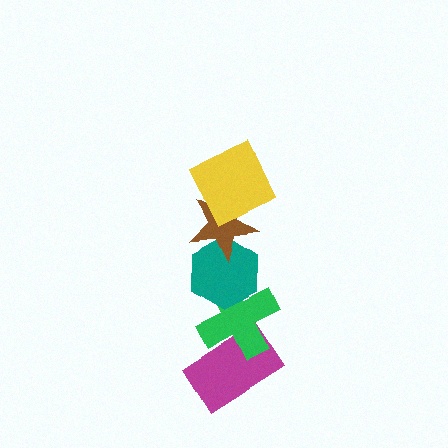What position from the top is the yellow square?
The yellow square is 1st from the top.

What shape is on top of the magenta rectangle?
The green cross is on top of the magenta rectangle.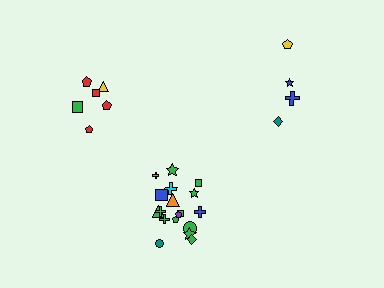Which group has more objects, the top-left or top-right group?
The top-left group.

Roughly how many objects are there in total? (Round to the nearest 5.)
Roughly 30 objects in total.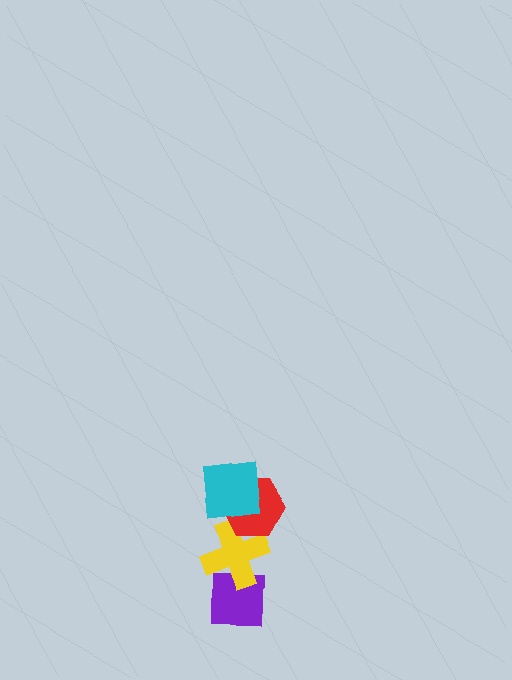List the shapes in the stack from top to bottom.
From top to bottom: the cyan square, the red hexagon, the yellow cross, the purple square.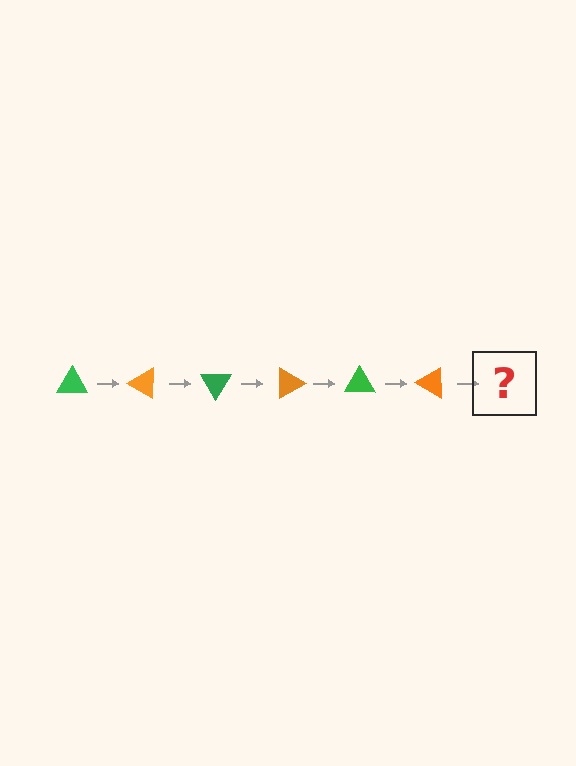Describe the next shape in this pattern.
It should be a green triangle, rotated 180 degrees from the start.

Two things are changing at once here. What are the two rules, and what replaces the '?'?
The two rules are that it rotates 30 degrees each step and the color cycles through green and orange. The '?' should be a green triangle, rotated 180 degrees from the start.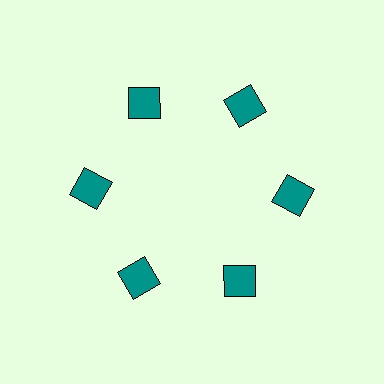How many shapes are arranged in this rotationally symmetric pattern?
There are 6 shapes, arranged in 6 groups of 1.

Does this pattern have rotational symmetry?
Yes, this pattern has 6-fold rotational symmetry. It looks the same after rotating 60 degrees around the center.